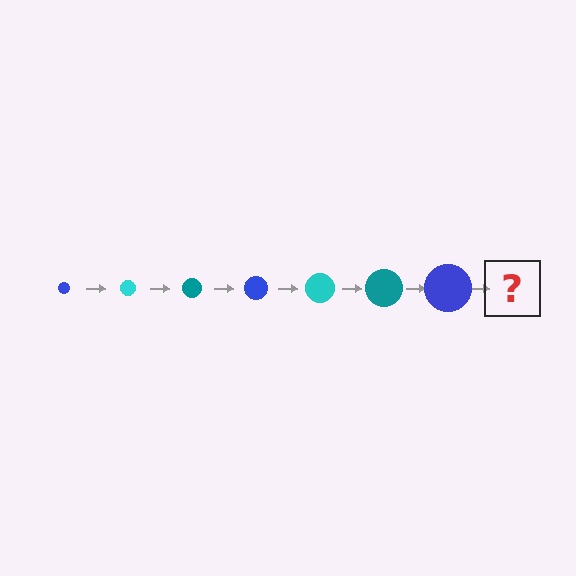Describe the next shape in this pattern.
It should be a cyan circle, larger than the previous one.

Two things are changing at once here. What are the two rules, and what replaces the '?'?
The two rules are that the circle grows larger each step and the color cycles through blue, cyan, and teal. The '?' should be a cyan circle, larger than the previous one.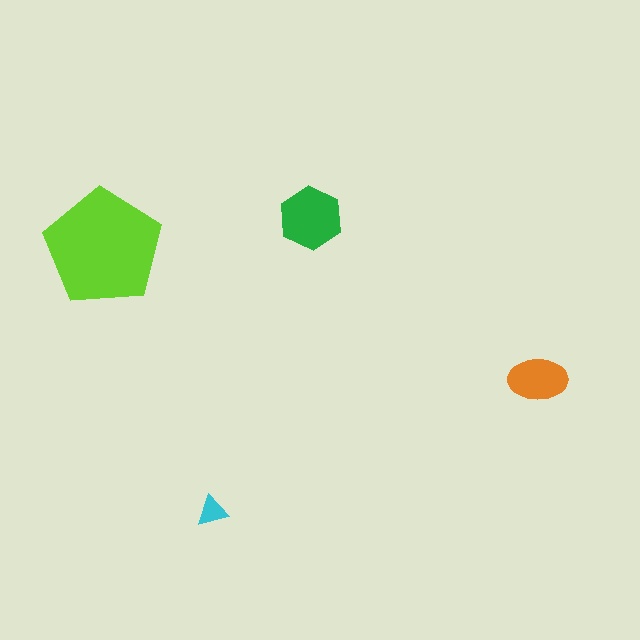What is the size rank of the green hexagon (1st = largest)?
2nd.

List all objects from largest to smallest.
The lime pentagon, the green hexagon, the orange ellipse, the cyan triangle.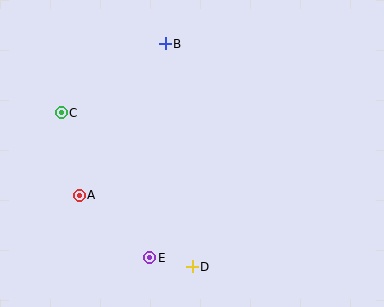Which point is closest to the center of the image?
Point E at (150, 258) is closest to the center.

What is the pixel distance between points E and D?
The distance between E and D is 43 pixels.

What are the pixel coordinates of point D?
Point D is at (192, 267).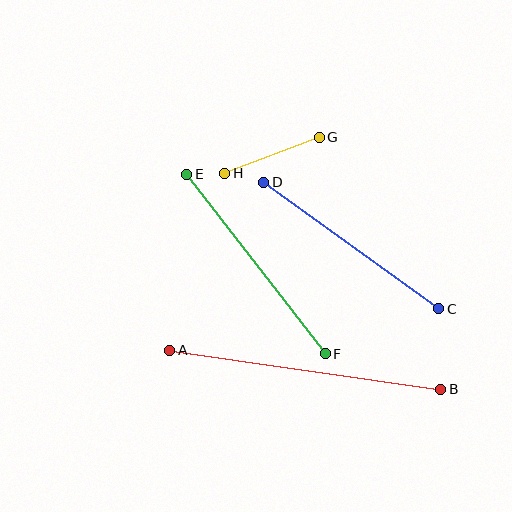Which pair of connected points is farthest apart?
Points A and B are farthest apart.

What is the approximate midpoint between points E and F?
The midpoint is at approximately (256, 264) pixels.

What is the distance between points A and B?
The distance is approximately 274 pixels.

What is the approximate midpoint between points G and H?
The midpoint is at approximately (272, 155) pixels.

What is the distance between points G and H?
The distance is approximately 101 pixels.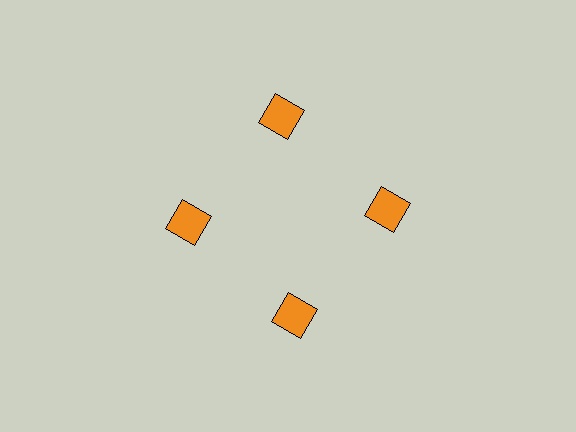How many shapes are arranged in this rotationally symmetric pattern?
There are 4 shapes, arranged in 4 groups of 1.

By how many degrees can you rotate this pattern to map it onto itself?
The pattern maps onto itself every 90 degrees of rotation.